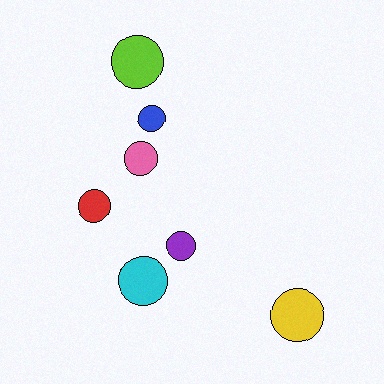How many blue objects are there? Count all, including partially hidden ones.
There is 1 blue object.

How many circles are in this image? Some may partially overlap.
There are 7 circles.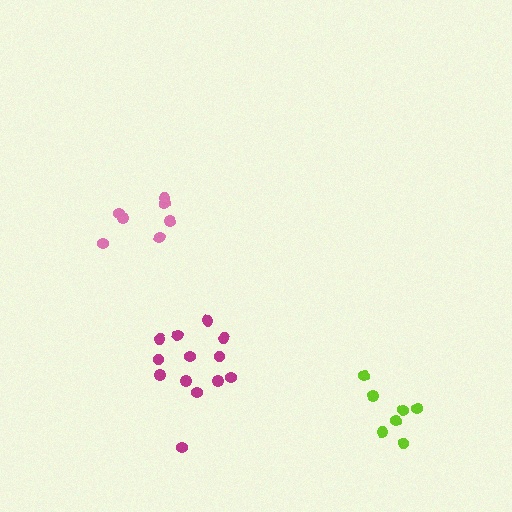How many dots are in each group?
Group 1: 7 dots, Group 2: 13 dots, Group 3: 7 dots (27 total).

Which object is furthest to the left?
The pink cluster is leftmost.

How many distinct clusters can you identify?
There are 3 distinct clusters.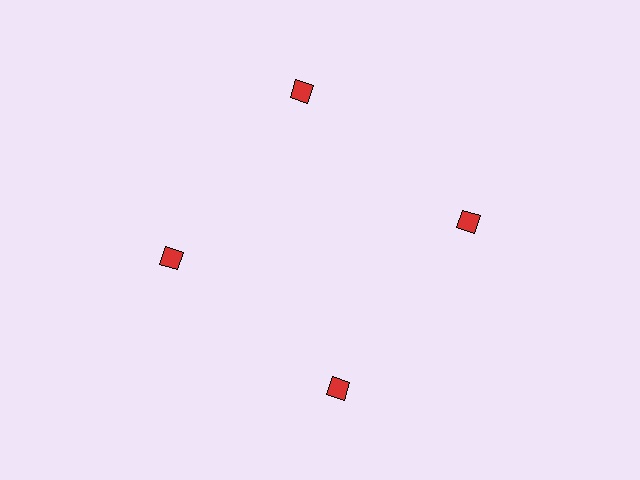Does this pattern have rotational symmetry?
Yes, this pattern has 4-fold rotational symmetry. It looks the same after rotating 90 degrees around the center.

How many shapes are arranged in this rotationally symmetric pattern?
There are 4 shapes, arranged in 4 groups of 1.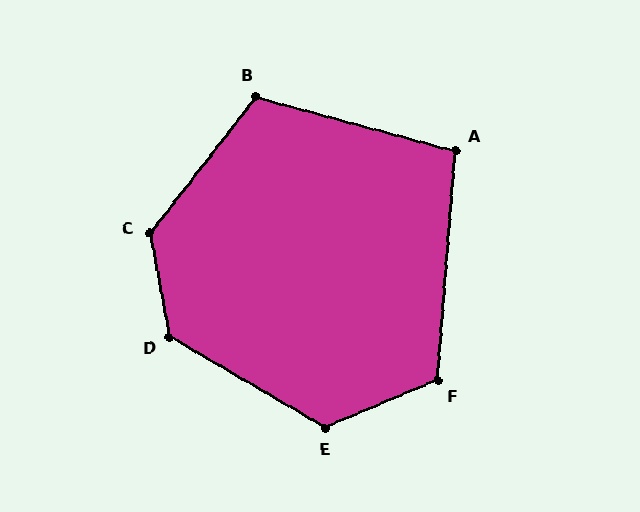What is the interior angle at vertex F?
Approximately 117 degrees (obtuse).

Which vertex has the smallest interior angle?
A, at approximately 101 degrees.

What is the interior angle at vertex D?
Approximately 130 degrees (obtuse).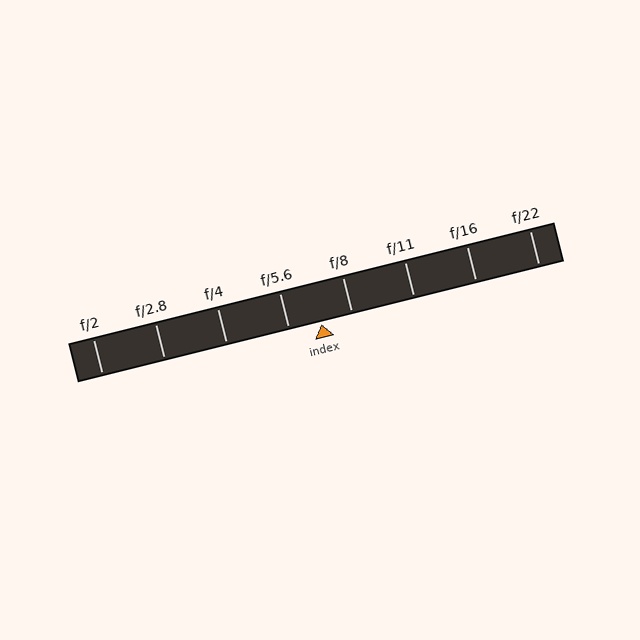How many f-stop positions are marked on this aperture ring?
There are 8 f-stop positions marked.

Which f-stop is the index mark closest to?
The index mark is closest to f/8.